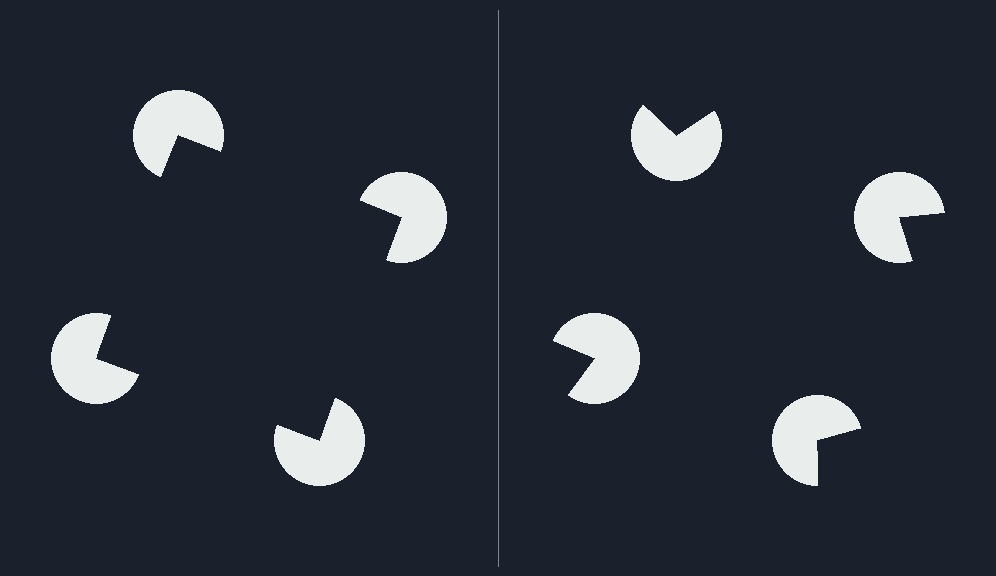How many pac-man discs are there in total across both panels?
8 — 4 on each side.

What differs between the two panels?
The pac-man discs are positioned identically on both sides; only the wedge orientations differ. On the left they align to a square; on the right they are misaligned.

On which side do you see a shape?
An illusory square appears on the left side. On the right side the wedge cuts are rotated, so no coherent shape forms.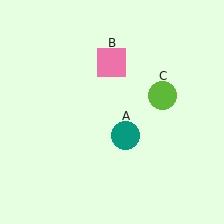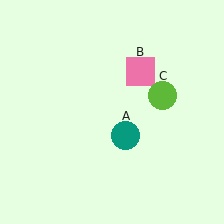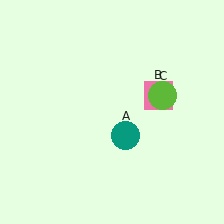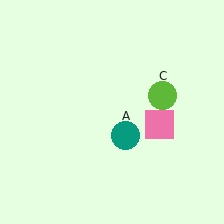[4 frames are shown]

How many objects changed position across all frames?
1 object changed position: pink square (object B).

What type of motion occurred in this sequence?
The pink square (object B) rotated clockwise around the center of the scene.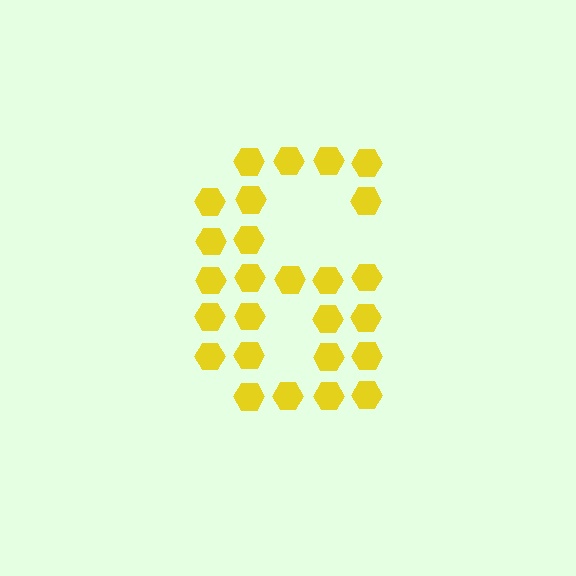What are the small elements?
The small elements are hexagons.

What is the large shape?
The large shape is the digit 6.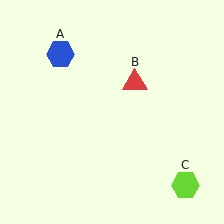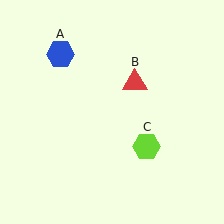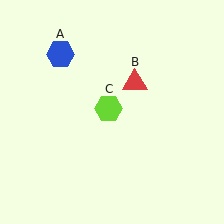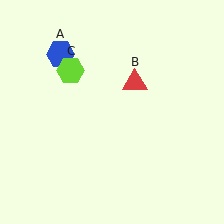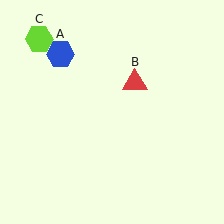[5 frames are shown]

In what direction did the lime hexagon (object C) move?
The lime hexagon (object C) moved up and to the left.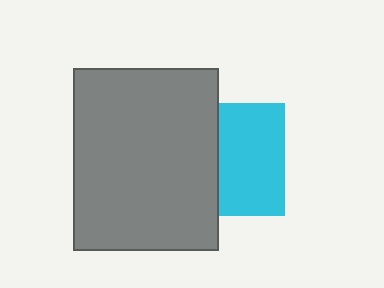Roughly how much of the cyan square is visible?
About half of it is visible (roughly 58%).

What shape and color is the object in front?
The object in front is a gray rectangle.